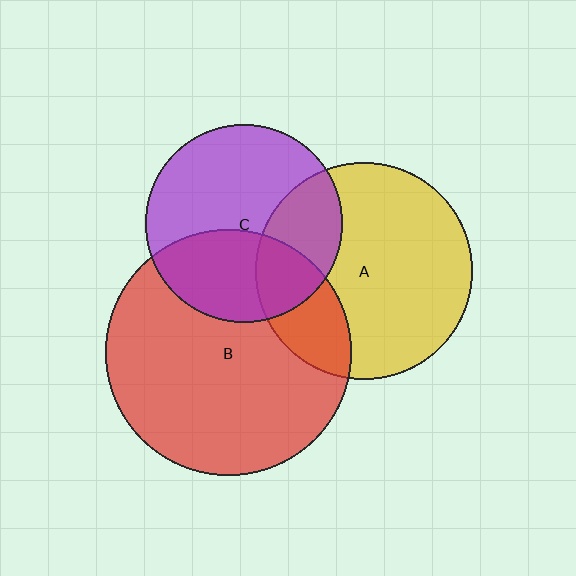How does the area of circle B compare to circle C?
Approximately 1.5 times.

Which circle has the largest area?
Circle B (red).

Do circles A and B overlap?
Yes.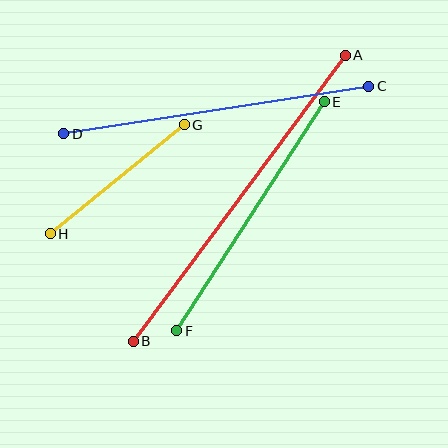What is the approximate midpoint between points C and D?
The midpoint is at approximately (216, 110) pixels.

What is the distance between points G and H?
The distance is approximately 173 pixels.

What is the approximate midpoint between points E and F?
The midpoint is at approximately (250, 216) pixels.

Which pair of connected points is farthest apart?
Points A and B are farthest apart.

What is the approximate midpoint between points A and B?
The midpoint is at approximately (239, 198) pixels.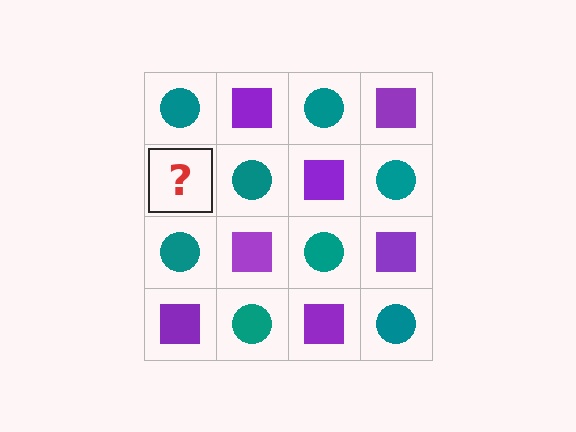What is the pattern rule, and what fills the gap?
The rule is that it alternates teal circle and purple square in a checkerboard pattern. The gap should be filled with a purple square.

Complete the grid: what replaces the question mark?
The question mark should be replaced with a purple square.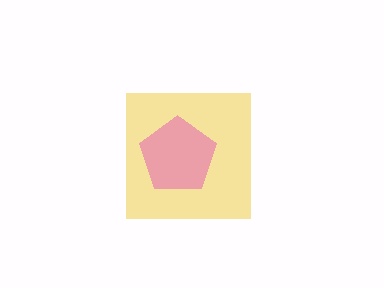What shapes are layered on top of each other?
The layered shapes are: a yellow square, a pink pentagon.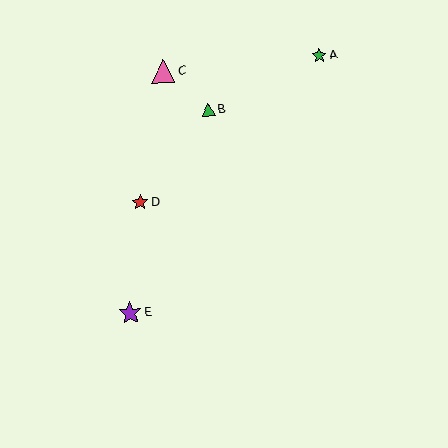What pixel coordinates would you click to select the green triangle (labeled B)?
Click at (208, 109) to select the green triangle B.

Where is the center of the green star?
The center of the green star is at (319, 55).